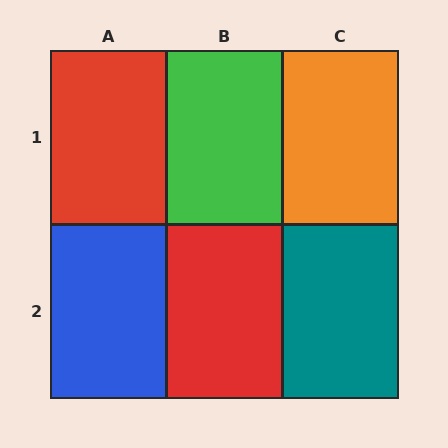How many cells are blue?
1 cell is blue.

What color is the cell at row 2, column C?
Teal.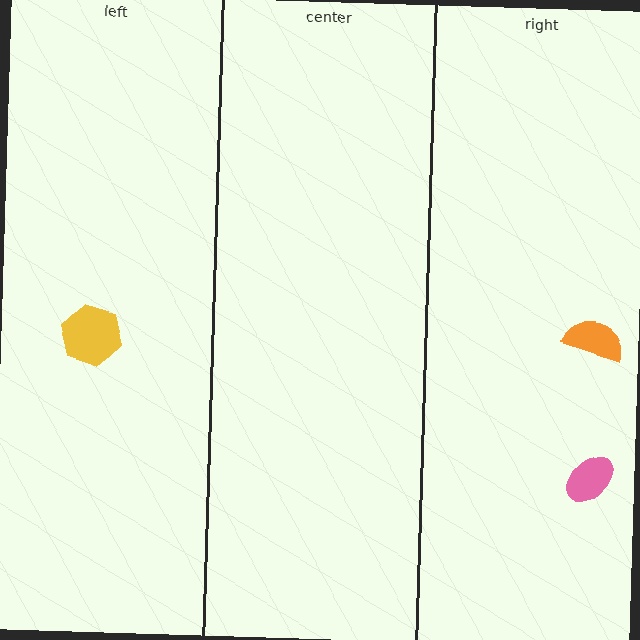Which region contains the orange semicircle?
The right region.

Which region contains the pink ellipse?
The right region.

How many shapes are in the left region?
1.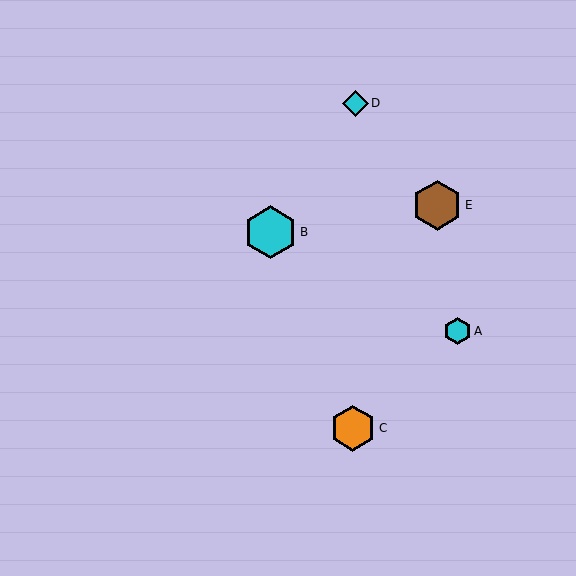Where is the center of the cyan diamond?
The center of the cyan diamond is at (355, 103).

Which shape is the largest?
The cyan hexagon (labeled B) is the largest.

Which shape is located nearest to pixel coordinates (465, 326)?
The cyan hexagon (labeled A) at (457, 331) is nearest to that location.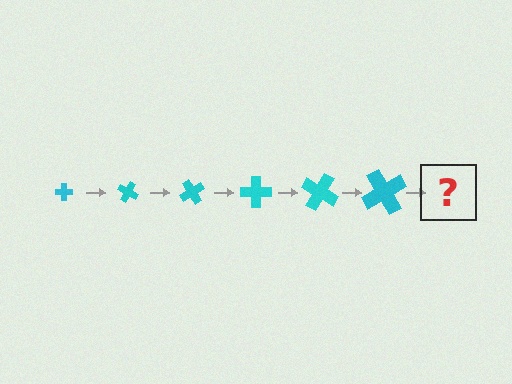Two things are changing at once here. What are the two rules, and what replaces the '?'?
The two rules are that the cross grows larger each step and it rotates 30 degrees each step. The '?' should be a cross, larger than the previous one and rotated 180 degrees from the start.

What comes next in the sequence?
The next element should be a cross, larger than the previous one and rotated 180 degrees from the start.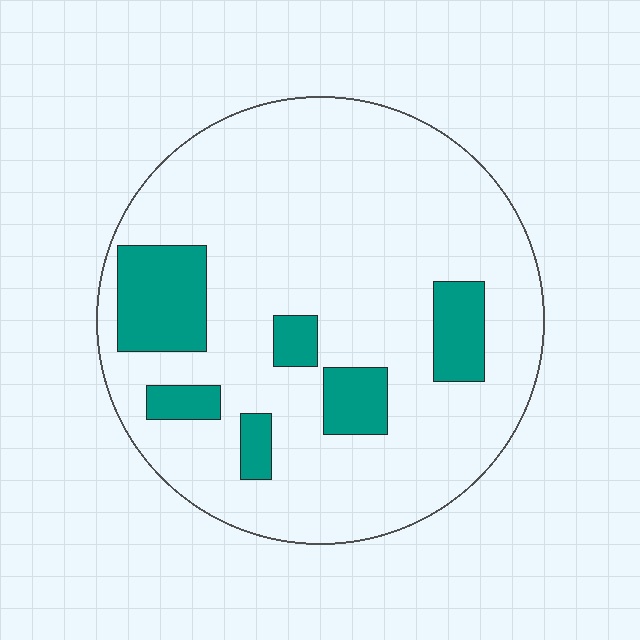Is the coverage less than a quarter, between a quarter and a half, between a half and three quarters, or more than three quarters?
Less than a quarter.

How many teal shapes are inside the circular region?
6.